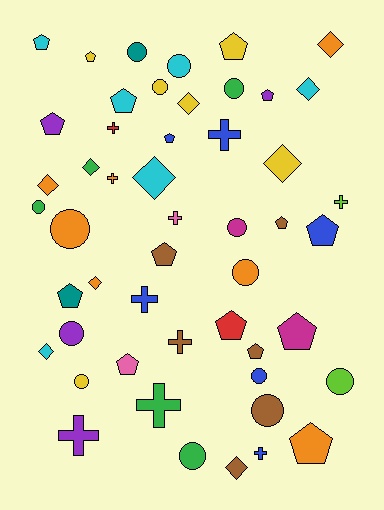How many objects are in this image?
There are 50 objects.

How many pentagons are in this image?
There are 16 pentagons.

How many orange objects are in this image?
There are 7 orange objects.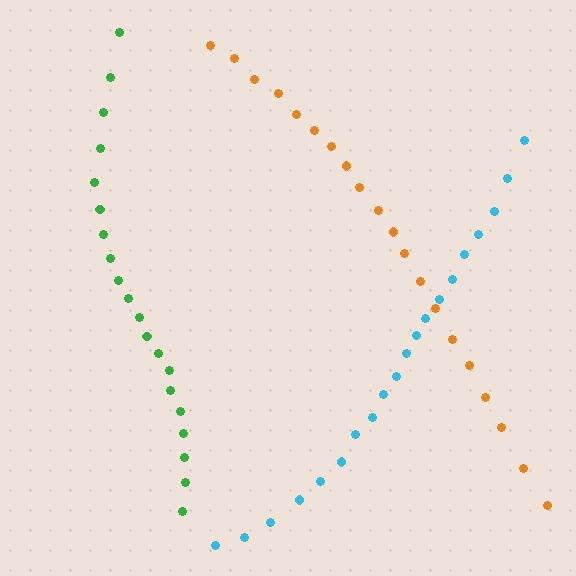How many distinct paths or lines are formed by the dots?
There are 3 distinct paths.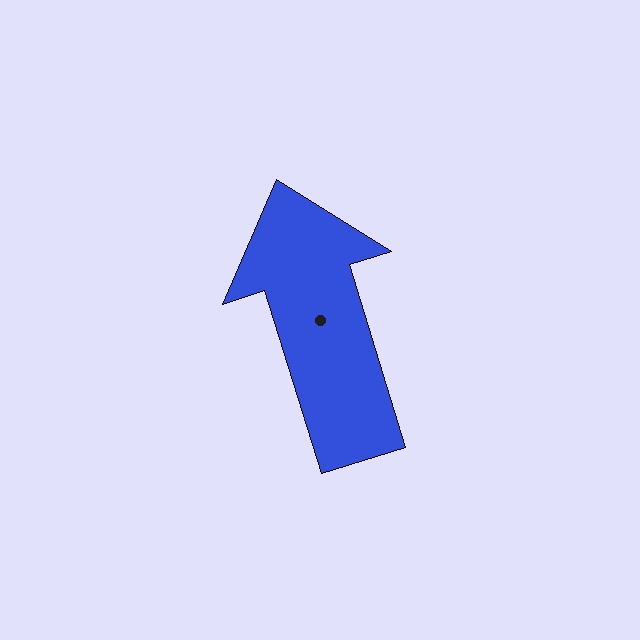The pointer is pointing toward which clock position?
Roughly 11 o'clock.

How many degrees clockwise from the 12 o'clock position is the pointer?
Approximately 343 degrees.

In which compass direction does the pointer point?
North.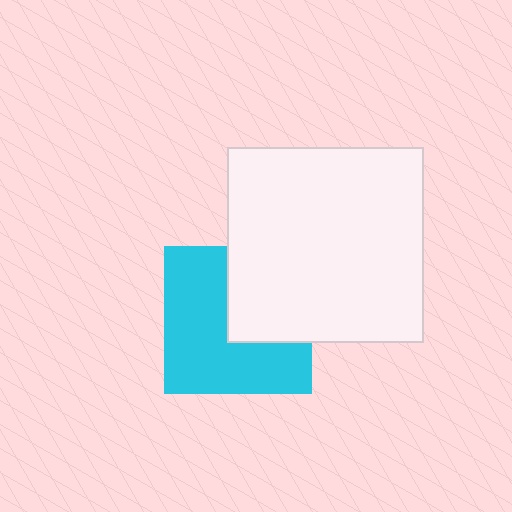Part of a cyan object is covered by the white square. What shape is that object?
It is a square.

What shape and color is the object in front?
The object in front is a white square.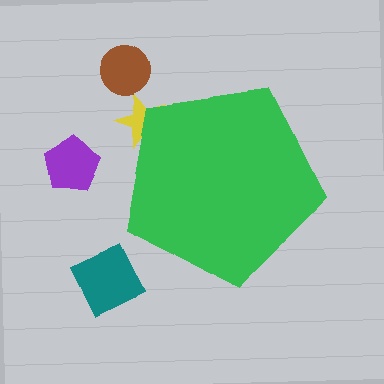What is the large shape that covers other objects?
A green pentagon.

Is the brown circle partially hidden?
No, the brown circle is fully visible.